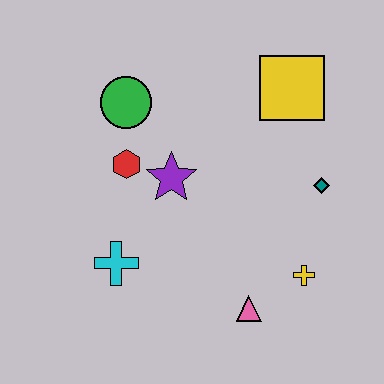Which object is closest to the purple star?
The red hexagon is closest to the purple star.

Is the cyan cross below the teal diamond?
Yes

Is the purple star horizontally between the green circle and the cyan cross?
No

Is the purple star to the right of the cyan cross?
Yes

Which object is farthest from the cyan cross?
The yellow square is farthest from the cyan cross.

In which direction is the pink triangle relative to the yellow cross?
The pink triangle is to the left of the yellow cross.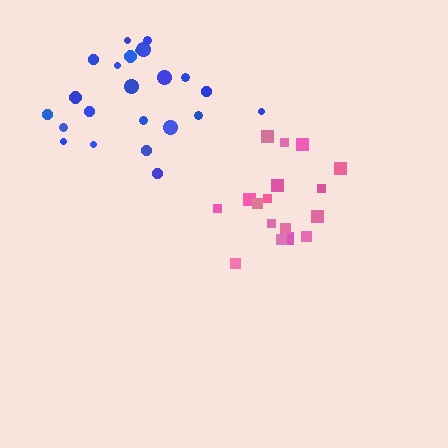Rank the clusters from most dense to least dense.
pink, blue.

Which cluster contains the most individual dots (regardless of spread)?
Blue (23).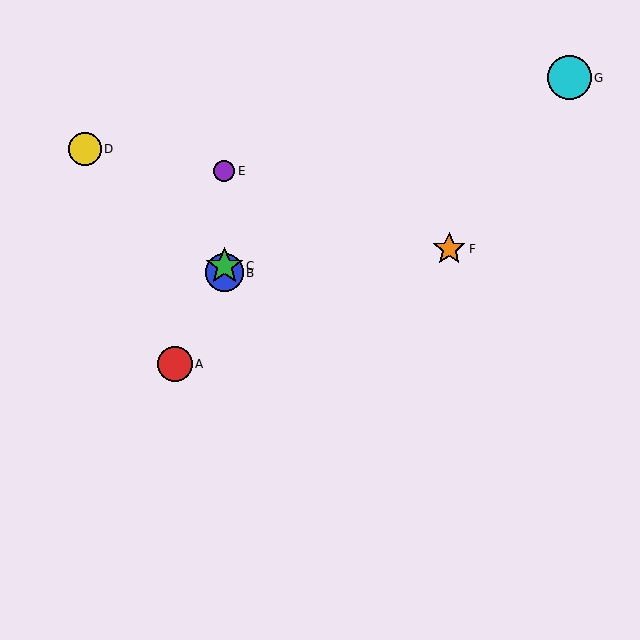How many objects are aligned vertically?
3 objects (B, C, E) are aligned vertically.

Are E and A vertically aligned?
No, E is at x≈224 and A is at x≈175.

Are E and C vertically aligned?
Yes, both are at x≈224.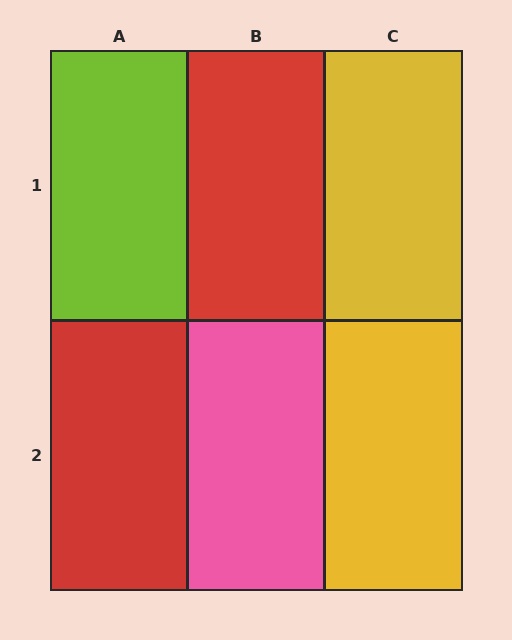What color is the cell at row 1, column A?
Lime.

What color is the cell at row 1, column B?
Red.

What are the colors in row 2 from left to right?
Red, pink, yellow.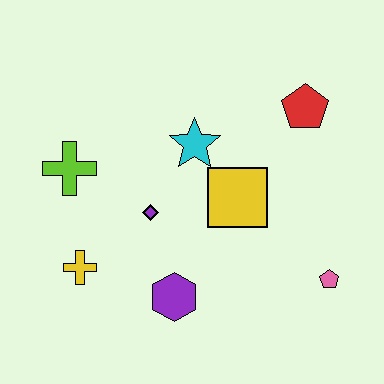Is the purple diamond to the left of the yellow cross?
No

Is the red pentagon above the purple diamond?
Yes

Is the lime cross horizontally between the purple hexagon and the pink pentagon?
No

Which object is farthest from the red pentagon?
The yellow cross is farthest from the red pentagon.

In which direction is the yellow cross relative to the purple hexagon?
The yellow cross is to the left of the purple hexagon.